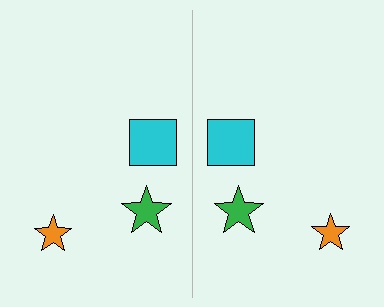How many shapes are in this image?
There are 6 shapes in this image.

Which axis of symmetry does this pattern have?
The pattern has a vertical axis of symmetry running through the center of the image.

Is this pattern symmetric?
Yes, this pattern has bilateral (reflection) symmetry.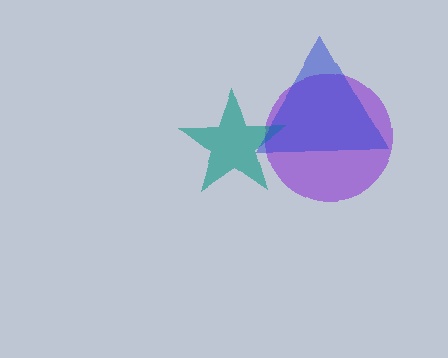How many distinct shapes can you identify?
There are 3 distinct shapes: a purple circle, a teal star, a blue triangle.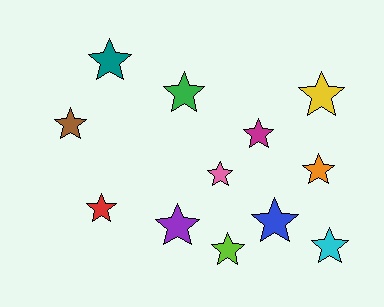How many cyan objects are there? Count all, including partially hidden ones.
There is 1 cyan object.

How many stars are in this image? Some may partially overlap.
There are 12 stars.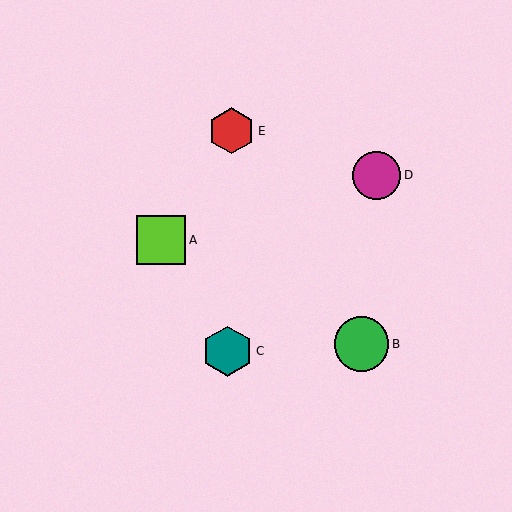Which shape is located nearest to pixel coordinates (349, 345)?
The green circle (labeled B) at (362, 344) is nearest to that location.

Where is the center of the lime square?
The center of the lime square is at (161, 240).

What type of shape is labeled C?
Shape C is a teal hexagon.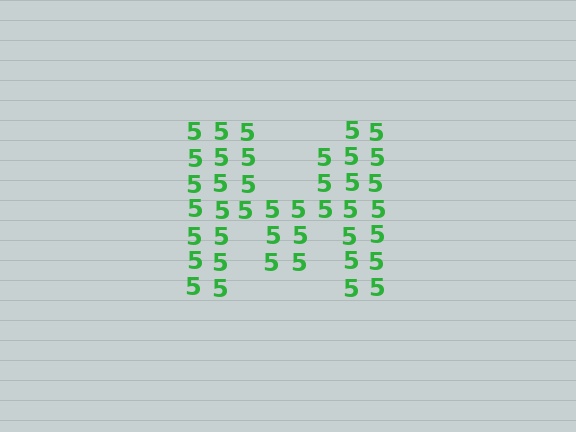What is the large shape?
The large shape is the letter M.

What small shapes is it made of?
It is made of small digit 5's.